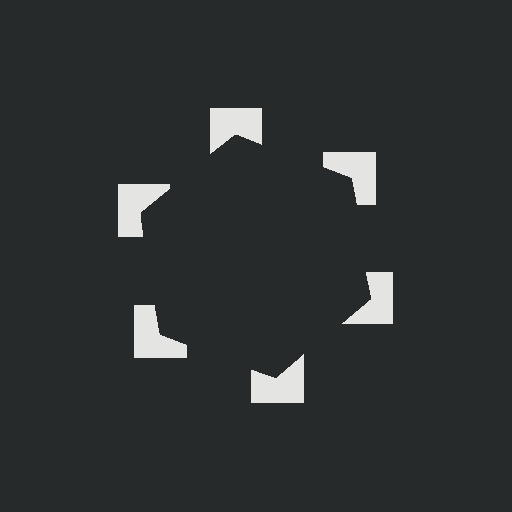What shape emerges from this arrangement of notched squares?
An illusory hexagon — its edges are inferred from the aligned wedge cuts in the notched squares, not physically drawn.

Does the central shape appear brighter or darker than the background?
It typically appears slightly darker than the background, even though no actual brightness change is drawn.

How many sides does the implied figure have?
6 sides.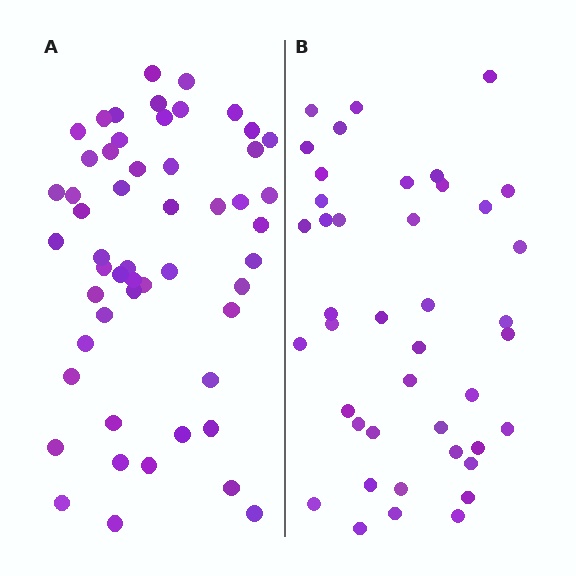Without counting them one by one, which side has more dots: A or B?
Region A (the left region) has more dots.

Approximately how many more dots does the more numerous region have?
Region A has roughly 12 or so more dots than region B.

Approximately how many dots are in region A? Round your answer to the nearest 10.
About 50 dots. (The exact count is 53, which rounds to 50.)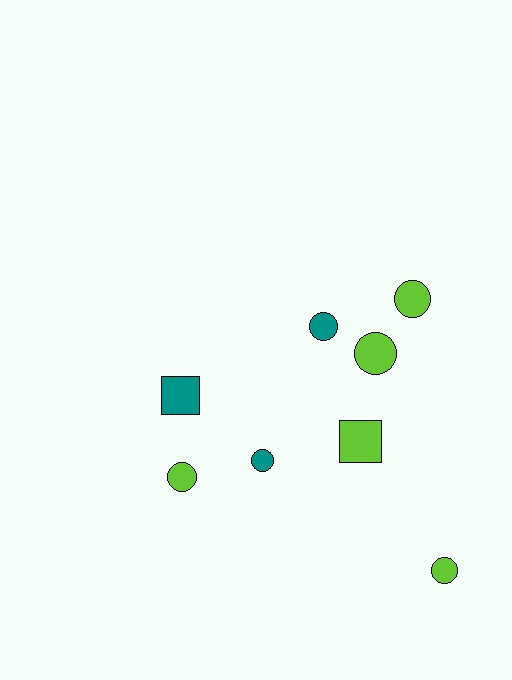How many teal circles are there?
There are 2 teal circles.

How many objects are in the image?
There are 8 objects.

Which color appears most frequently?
Lime, with 5 objects.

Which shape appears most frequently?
Circle, with 6 objects.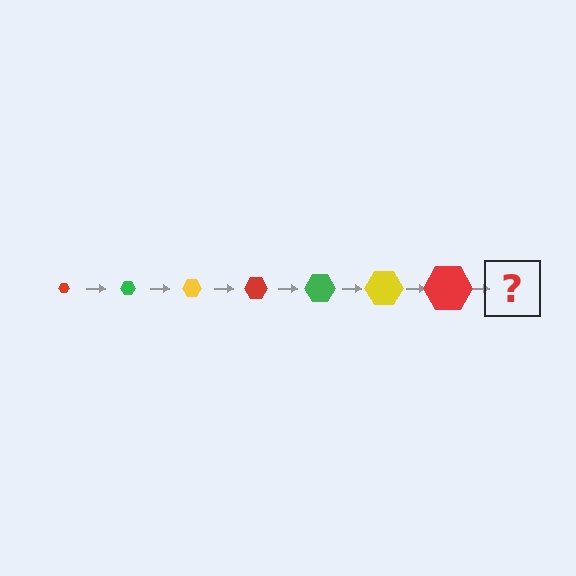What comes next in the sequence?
The next element should be a green hexagon, larger than the previous one.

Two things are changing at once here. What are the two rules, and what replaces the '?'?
The two rules are that the hexagon grows larger each step and the color cycles through red, green, and yellow. The '?' should be a green hexagon, larger than the previous one.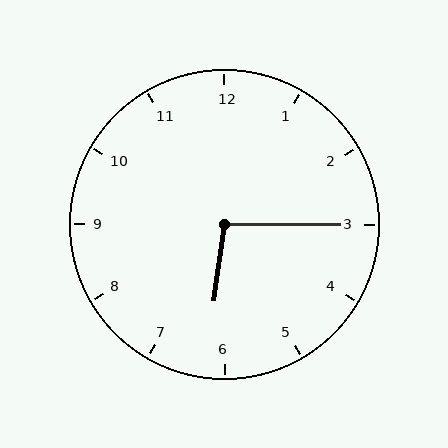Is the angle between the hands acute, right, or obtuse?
It is obtuse.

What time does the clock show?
6:15.